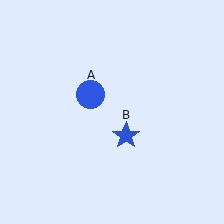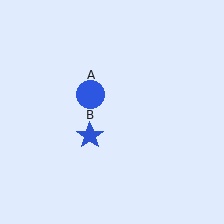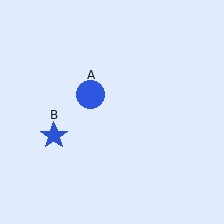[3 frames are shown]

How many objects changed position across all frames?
1 object changed position: blue star (object B).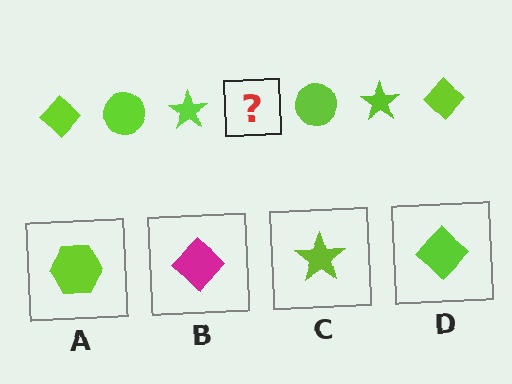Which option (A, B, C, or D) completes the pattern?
D.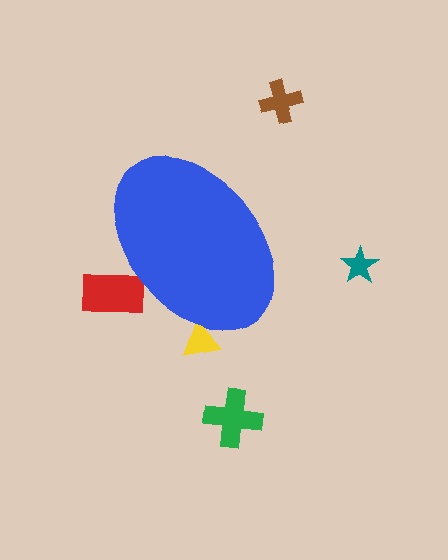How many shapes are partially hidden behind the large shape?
2 shapes are partially hidden.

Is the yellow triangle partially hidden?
Yes, the yellow triangle is partially hidden behind the blue ellipse.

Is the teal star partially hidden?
No, the teal star is fully visible.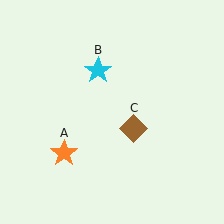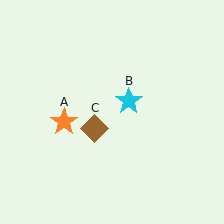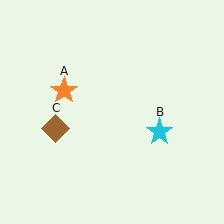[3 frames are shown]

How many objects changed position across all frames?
3 objects changed position: orange star (object A), cyan star (object B), brown diamond (object C).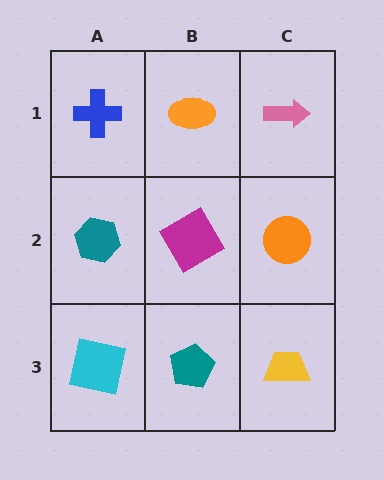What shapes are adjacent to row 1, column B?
A magenta diamond (row 2, column B), a blue cross (row 1, column A), a pink arrow (row 1, column C).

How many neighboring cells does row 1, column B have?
3.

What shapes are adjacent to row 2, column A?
A blue cross (row 1, column A), a cyan square (row 3, column A), a magenta diamond (row 2, column B).